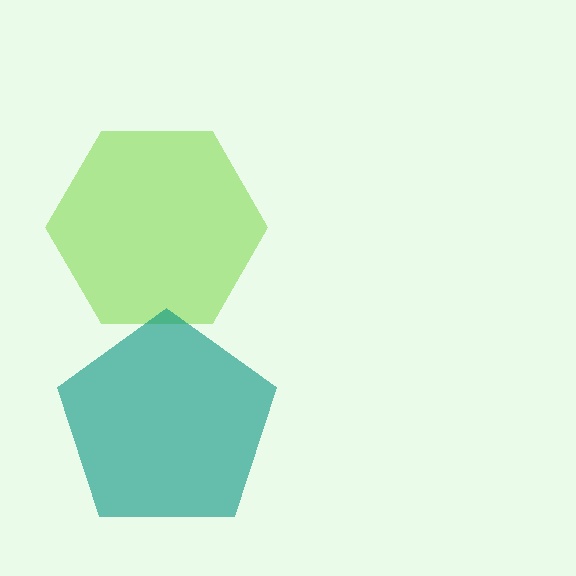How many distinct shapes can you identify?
There are 2 distinct shapes: a lime hexagon, a teal pentagon.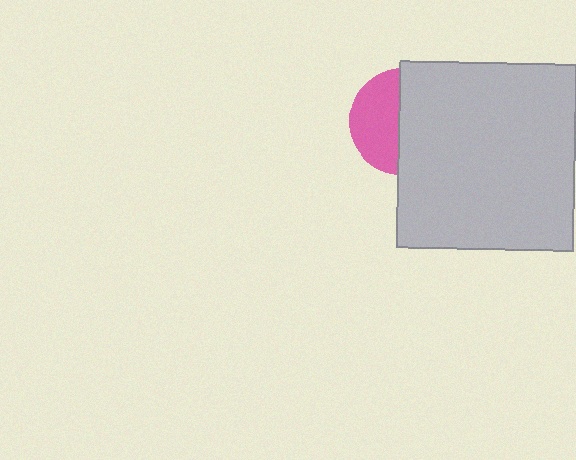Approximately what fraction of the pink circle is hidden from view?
Roughly 56% of the pink circle is hidden behind the light gray rectangle.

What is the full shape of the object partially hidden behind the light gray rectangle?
The partially hidden object is a pink circle.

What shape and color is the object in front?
The object in front is a light gray rectangle.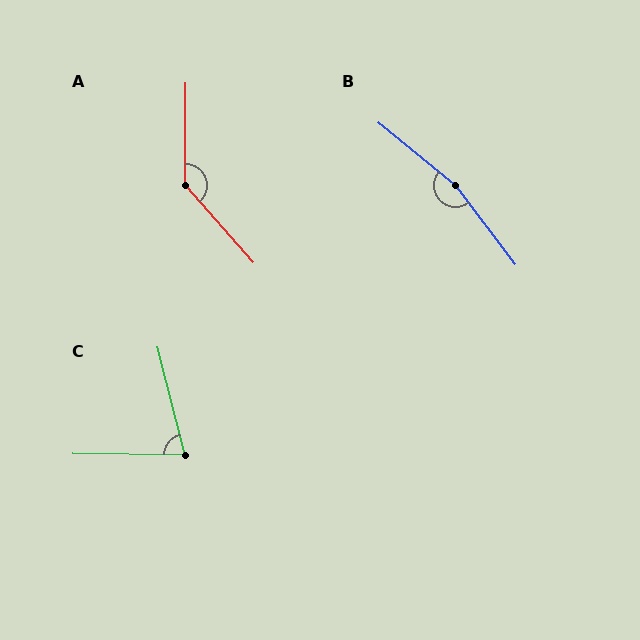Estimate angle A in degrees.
Approximately 138 degrees.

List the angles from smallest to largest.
C (75°), A (138°), B (166°).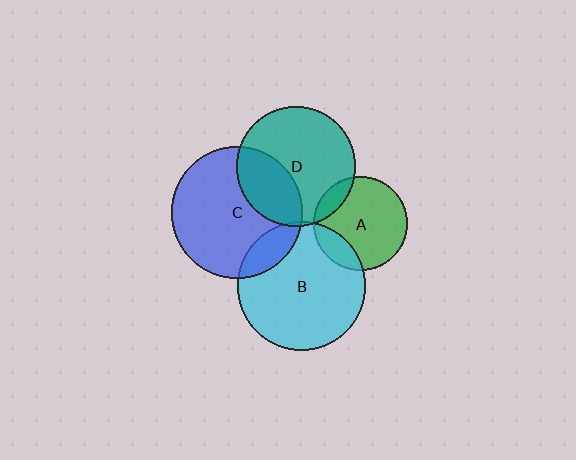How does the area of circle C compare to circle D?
Approximately 1.2 times.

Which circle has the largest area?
Circle C (blue).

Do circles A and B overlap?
Yes.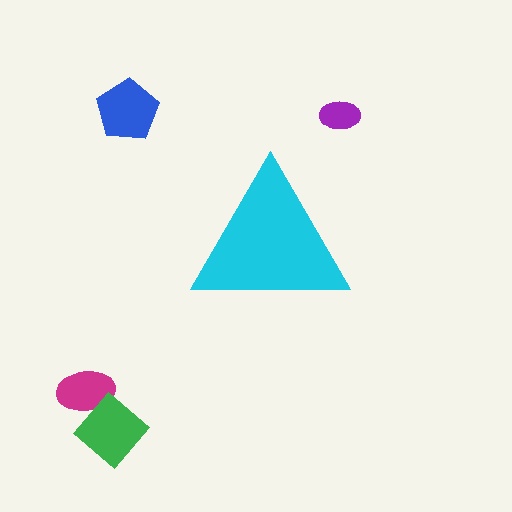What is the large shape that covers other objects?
A cyan triangle.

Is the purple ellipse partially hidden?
No, the purple ellipse is fully visible.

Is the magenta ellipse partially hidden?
No, the magenta ellipse is fully visible.